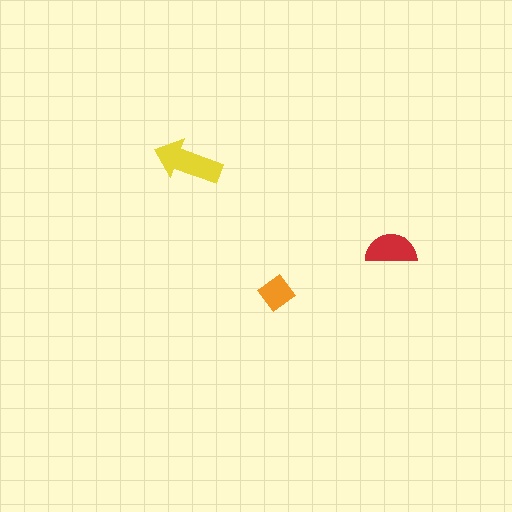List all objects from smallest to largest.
The orange diamond, the red semicircle, the yellow arrow.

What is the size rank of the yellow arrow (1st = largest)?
1st.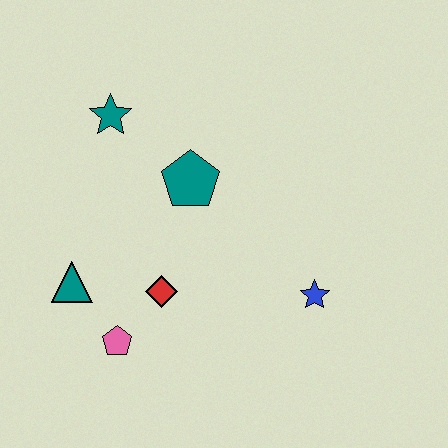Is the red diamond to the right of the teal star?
Yes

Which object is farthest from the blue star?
The teal star is farthest from the blue star.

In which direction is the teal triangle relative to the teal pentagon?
The teal triangle is to the left of the teal pentagon.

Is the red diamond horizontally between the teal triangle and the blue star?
Yes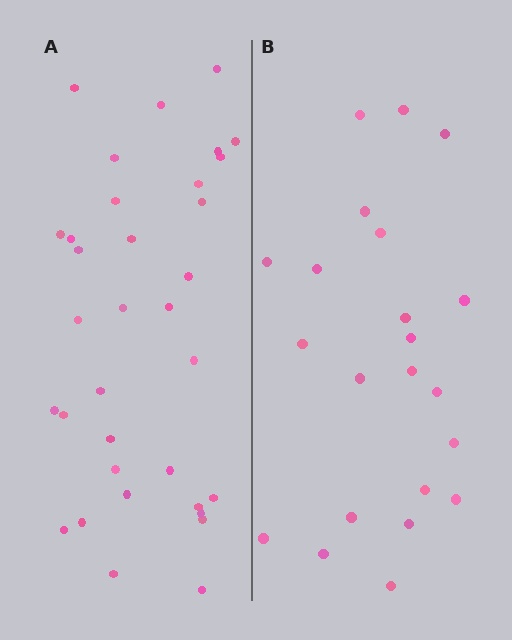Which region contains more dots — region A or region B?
Region A (the left region) has more dots.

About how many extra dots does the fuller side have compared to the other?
Region A has roughly 12 or so more dots than region B.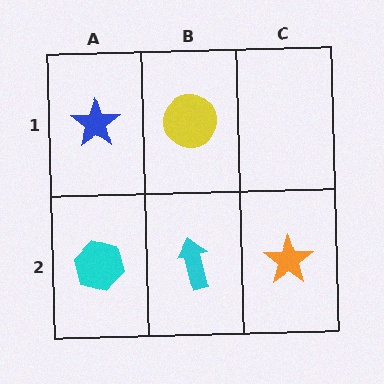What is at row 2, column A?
A cyan hexagon.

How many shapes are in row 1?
2 shapes.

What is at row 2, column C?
An orange star.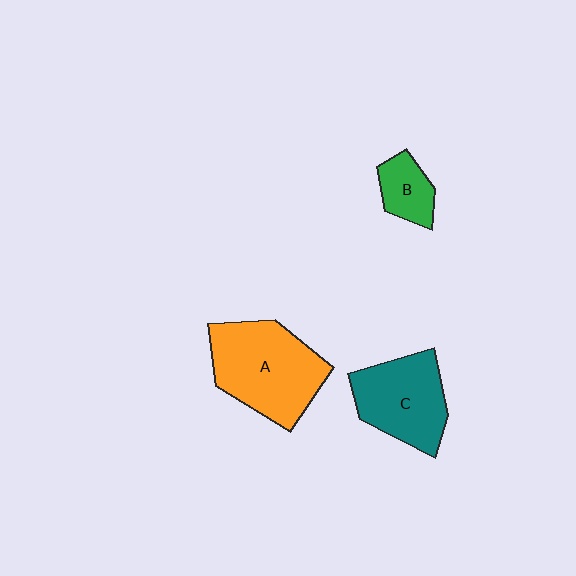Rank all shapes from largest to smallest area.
From largest to smallest: A (orange), C (teal), B (green).